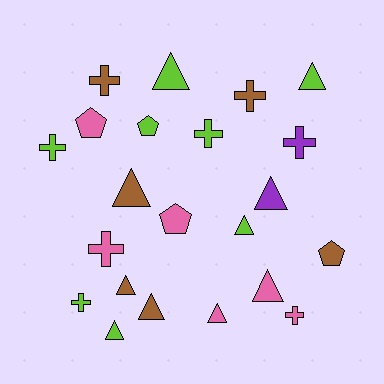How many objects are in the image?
There are 22 objects.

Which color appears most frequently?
Lime, with 8 objects.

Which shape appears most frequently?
Triangle, with 10 objects.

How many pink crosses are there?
There are 2 pink crosses.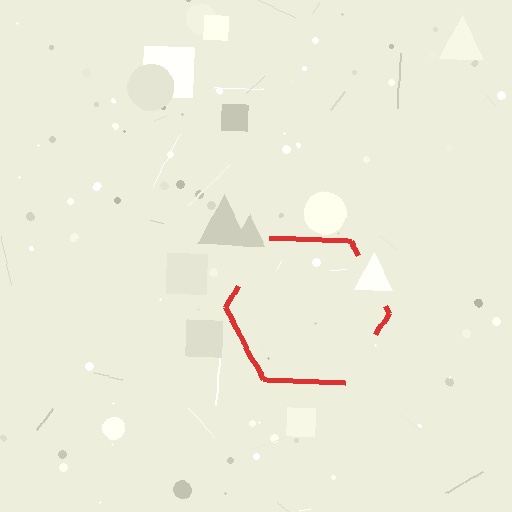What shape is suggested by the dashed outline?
The dashed outline suggests a hexagon.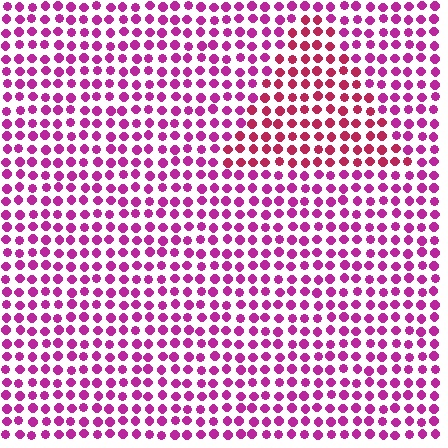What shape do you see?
I see a triangle.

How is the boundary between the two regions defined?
The boundary is defined purely by a slight shift in hue (about 28 degrees). Spacing, size, and orientation are identical on both sides.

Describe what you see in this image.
The image is filled with small magenta elements in a uniform arrangement. A triangle-shaped region is visible where the elements are tinted to a slightly different hue, forming a subtle color boundary.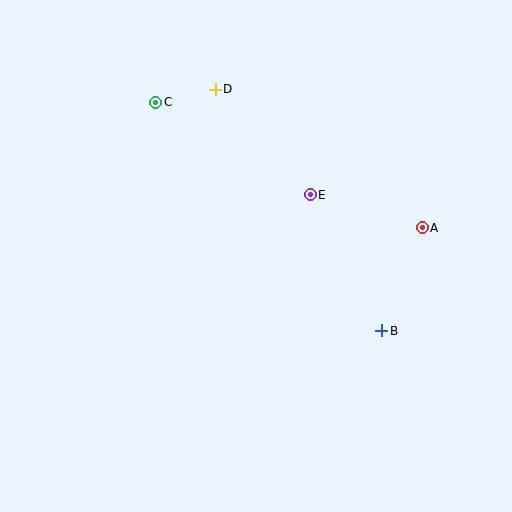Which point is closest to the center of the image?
Point E at (310, 195) is closest to the center.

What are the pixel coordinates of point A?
Point A is at (422, 228).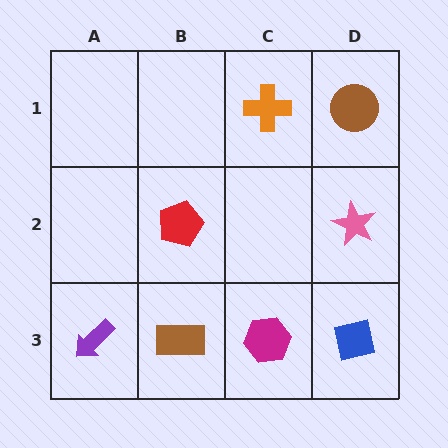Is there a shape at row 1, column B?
No, that cell is empty.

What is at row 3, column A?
A purple arrow.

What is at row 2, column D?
A pink star.